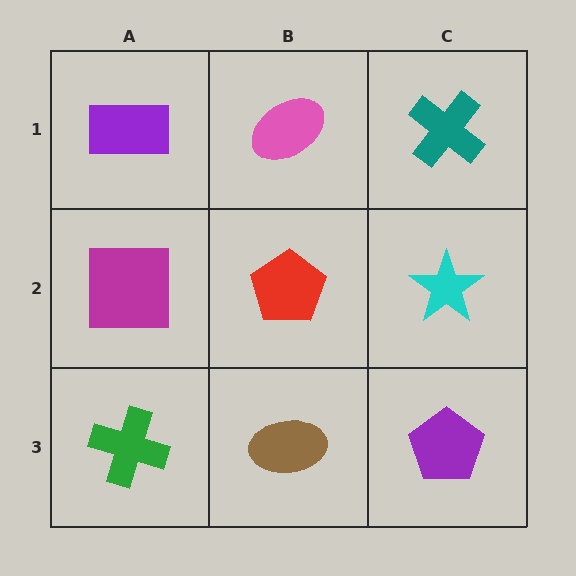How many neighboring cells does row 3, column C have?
2.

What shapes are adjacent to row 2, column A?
A purple rectangle (row 1, column A), a green cross (row 3, column A), a red pentagon (row 2, column B).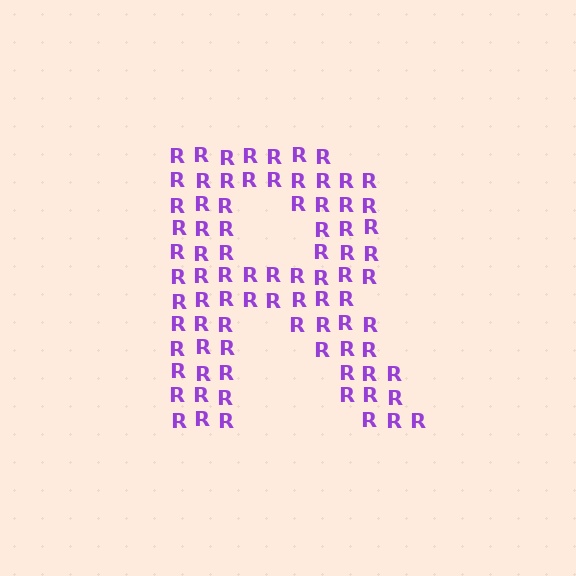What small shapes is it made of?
It is made of small letter R's.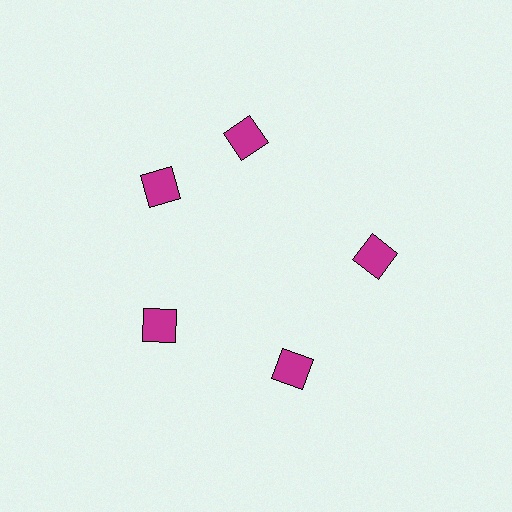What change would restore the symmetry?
The symmetry would be restored by rotating it back into even spacing with its neighbors so that all 5 squares sit at equal angles and equal distance from the center.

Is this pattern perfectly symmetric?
No. The 5 magenta squares are arranged in a ring, but one element near the 1 o'clock position is rotated out of alignment along the ring, breaking the 5-fold rotational symmetry.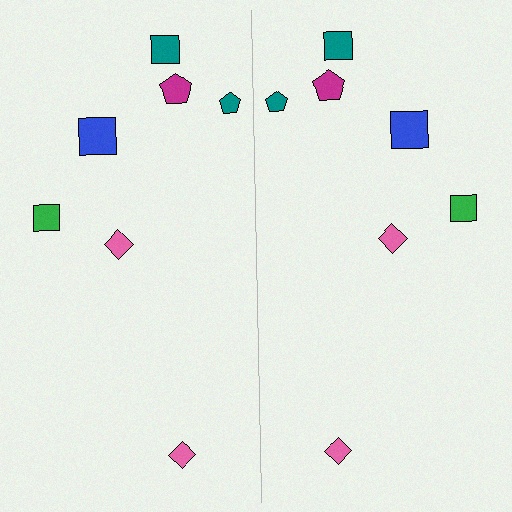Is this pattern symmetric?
Yes, this pattern has bilateral (reflection) symmetry.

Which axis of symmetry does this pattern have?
The pattern has a vertical axis of symmetry running through the center of the image.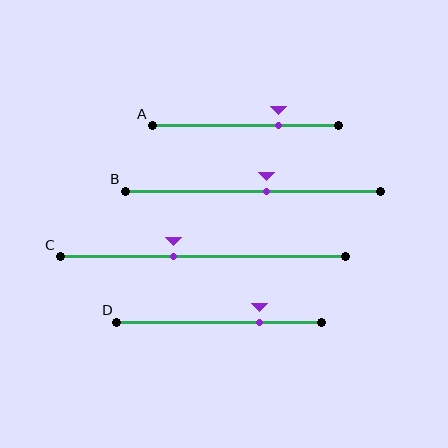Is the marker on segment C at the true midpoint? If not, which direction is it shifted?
No, the marker on segment C is shifted to the left by about 10% of the segment length.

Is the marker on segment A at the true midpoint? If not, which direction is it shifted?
No, the marker on segment A is shifted to the right by about 18% of the segment length.